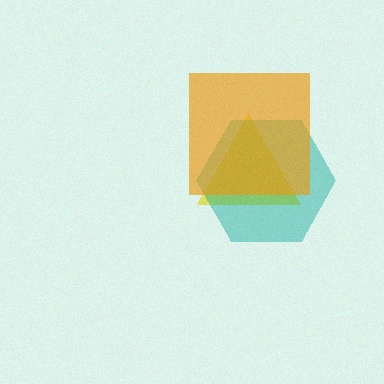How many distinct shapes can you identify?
There are 3 distinct shapes: a yellow triangle, a teal hexagon, an orange square.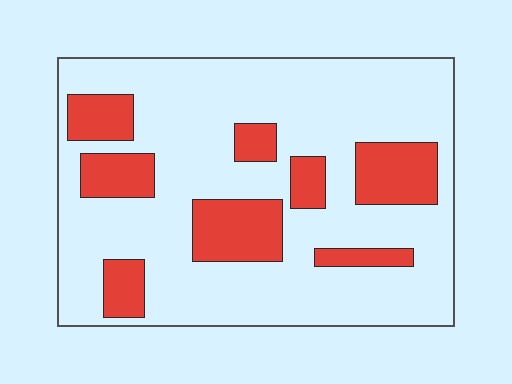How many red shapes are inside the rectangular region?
8.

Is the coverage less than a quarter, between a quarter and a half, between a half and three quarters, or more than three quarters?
Less than a quarter.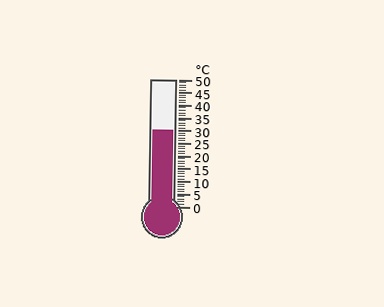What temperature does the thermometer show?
The thermometer shows approximately 30°C.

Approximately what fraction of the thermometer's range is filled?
The thermometer is filled to approximately 60% of its range.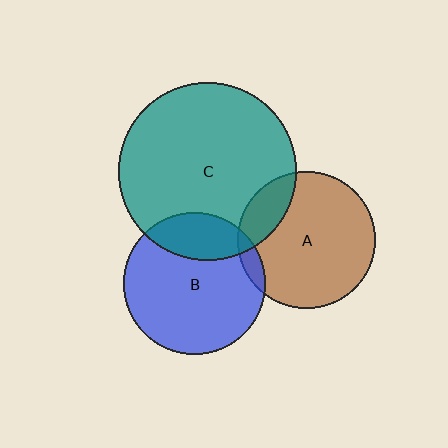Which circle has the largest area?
Circle C (teal).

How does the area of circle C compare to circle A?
Approximately 1.7 times.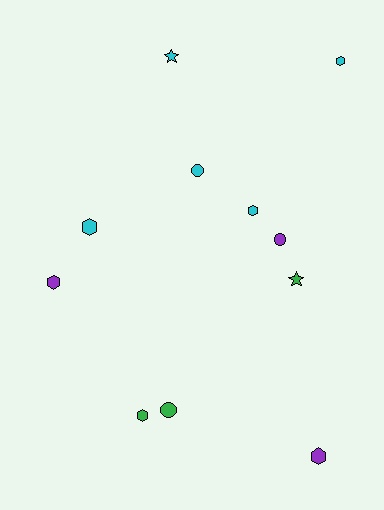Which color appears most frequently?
Cyan, with 5 objects.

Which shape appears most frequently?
Hexagon, with 6 objects.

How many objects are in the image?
There are 11 objects.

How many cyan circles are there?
There is 1 cyan circle.